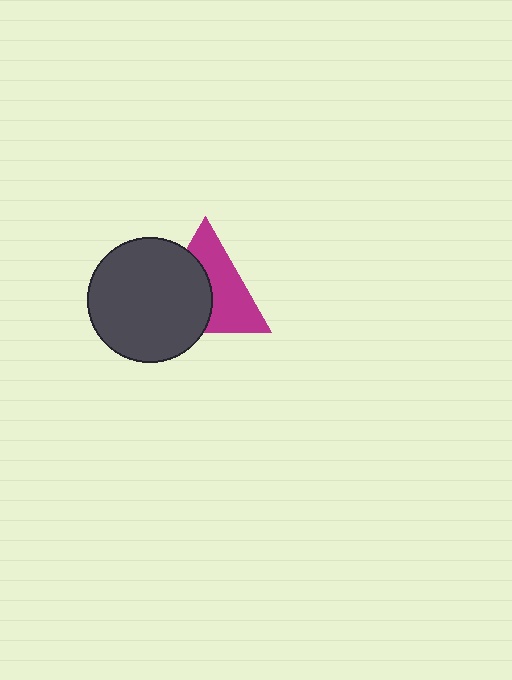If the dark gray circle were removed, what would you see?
You would see the complete magenta triangle.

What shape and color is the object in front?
The object in front is a dark gray circle.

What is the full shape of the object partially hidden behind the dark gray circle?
The partially hidden object is a magenta triangle.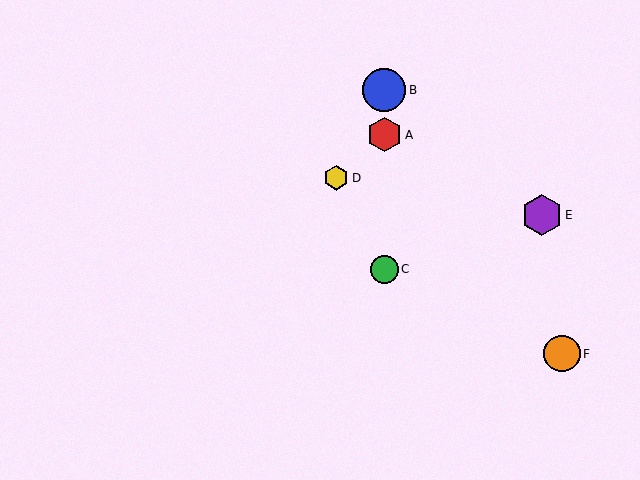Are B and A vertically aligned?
Yes, both are at x≈384.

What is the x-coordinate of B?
Object B is at x≈384.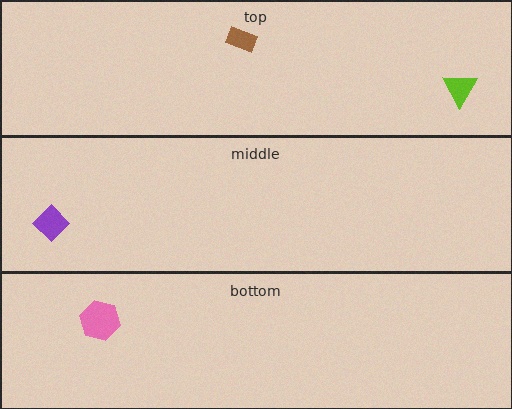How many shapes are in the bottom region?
1.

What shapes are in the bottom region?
The pink hexagon.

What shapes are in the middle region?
The purple diamond.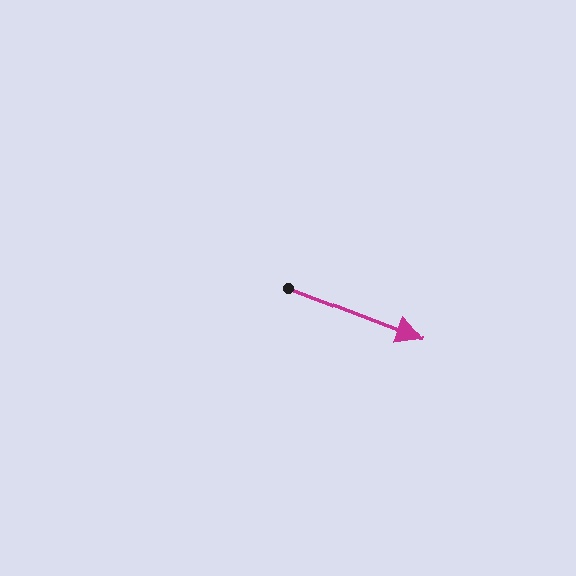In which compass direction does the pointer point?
East.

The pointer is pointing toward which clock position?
Roughly 4 o'clock.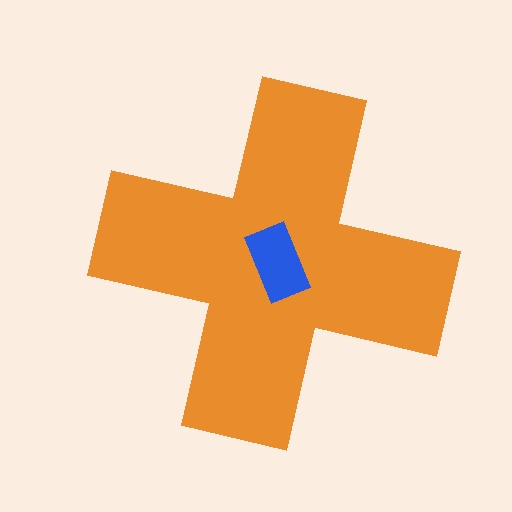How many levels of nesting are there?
2.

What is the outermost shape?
The orange cross.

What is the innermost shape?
The blue rectangle.